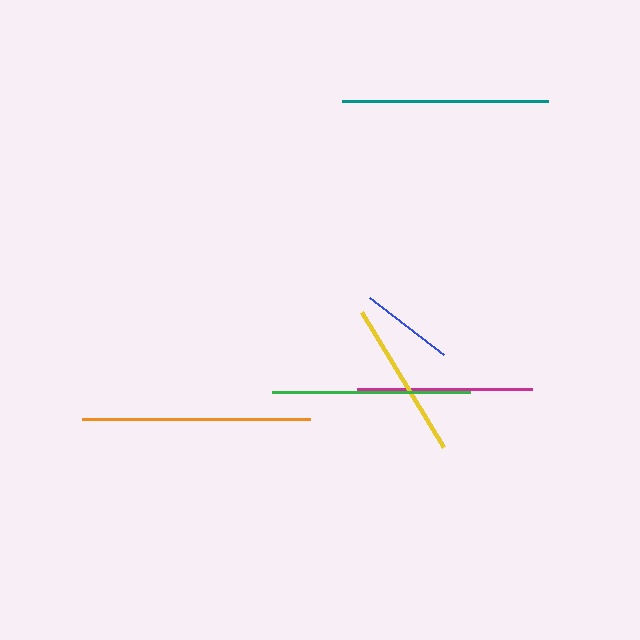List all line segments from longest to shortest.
From longest to shortest: orange, teal, green, magenta, yellow, blue.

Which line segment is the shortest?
The blue line is the shortest at approximately 93 pixels.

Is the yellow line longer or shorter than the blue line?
The yellow line is longer than the blue line.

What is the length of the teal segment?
The teal segment is approximately 206 pixels long.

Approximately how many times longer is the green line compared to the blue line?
The green line is approximately 2.1 times the length of the blue line.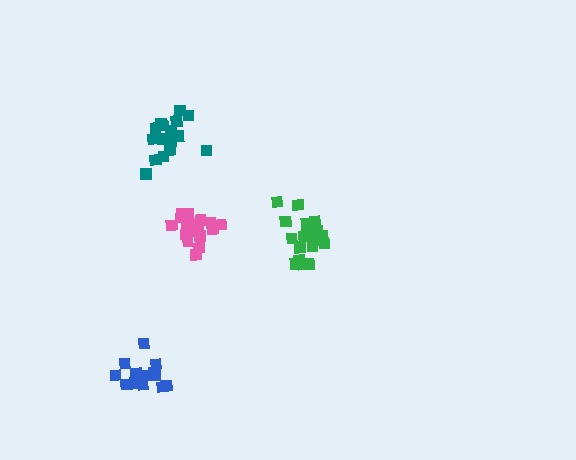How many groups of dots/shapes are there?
There are 4 groups.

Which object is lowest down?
The blue cluster is bottommost.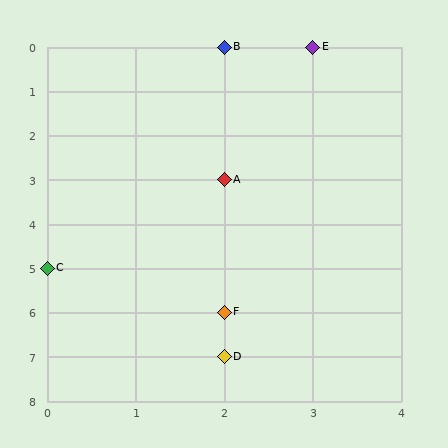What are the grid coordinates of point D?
Point D is at grid coordinates (2, 7).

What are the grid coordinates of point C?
Point C is at grid coordinates (0, 5).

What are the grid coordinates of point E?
Point E is at grid coordinates (3, 0).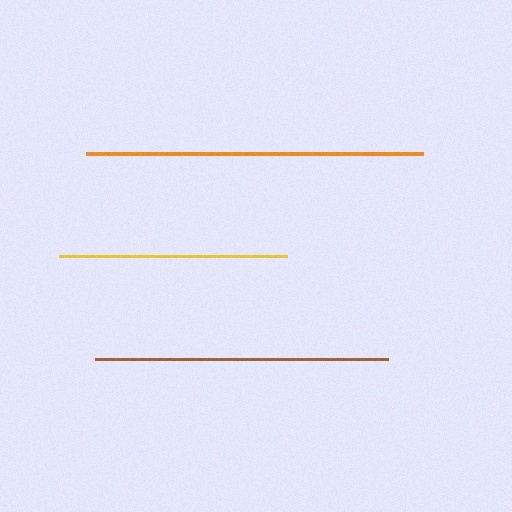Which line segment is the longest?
The orange line is the longest at approximately 337 pixels.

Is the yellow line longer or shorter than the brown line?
The brown line is longer than the yellow line.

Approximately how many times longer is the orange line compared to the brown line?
The orange line is approximately 1.2 times the length of the brown line.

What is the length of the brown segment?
The brown segment is approximately 293 pixels long.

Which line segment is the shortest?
The yellow line is the shortest at approximately 228 pixels.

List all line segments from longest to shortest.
From longest to shortest: orange, brown, yellow.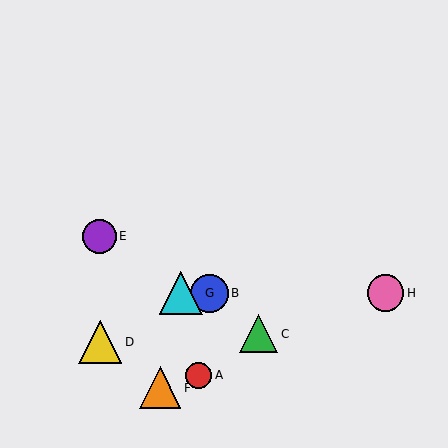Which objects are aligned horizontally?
Objects B, G, H are aligned horizontally.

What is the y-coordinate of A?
Object A is at y≈375.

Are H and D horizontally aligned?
No, H is at y≈293 and D is at y≈342.